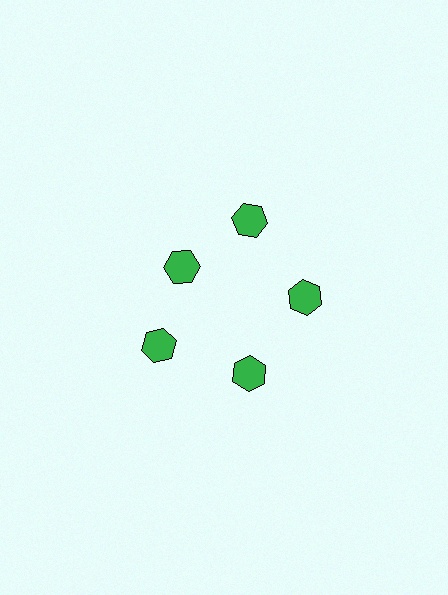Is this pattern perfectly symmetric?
No. The 5 green hexagons are arranged in a ring, but one element near the 10 o'clock position is pulled inward toward the center, breaking the 5-fold rotational symmetry.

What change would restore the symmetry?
The symmetry would be restored by moving it outward, back onto the ring so that all 5 hexagons sit at equal angles and equal distance from the center.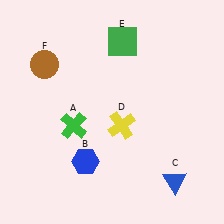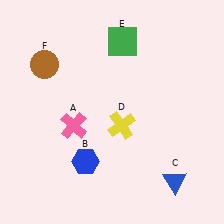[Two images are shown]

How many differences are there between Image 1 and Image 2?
There is 1 difference between the two images.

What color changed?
The cross (A) changed from green in Image 1 to pink in Image 2.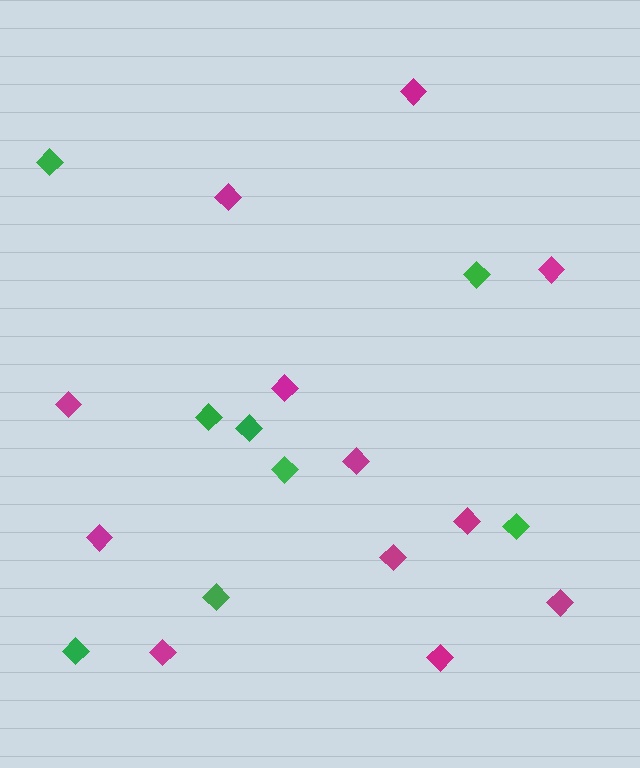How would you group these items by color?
There are 2 groups: one group of magenta diamonds (12) and one group of green diamonds (8).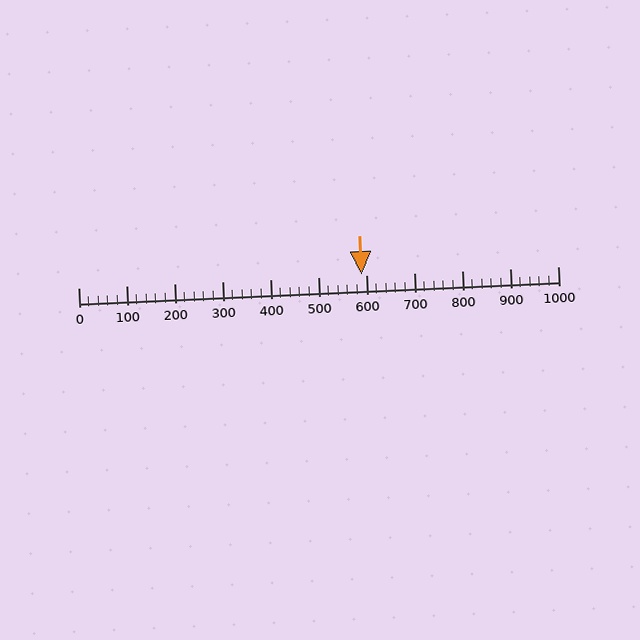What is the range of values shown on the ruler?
The ruler shows values from 0 to 1000.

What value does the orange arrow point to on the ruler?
The orange arrow points to approximately 590.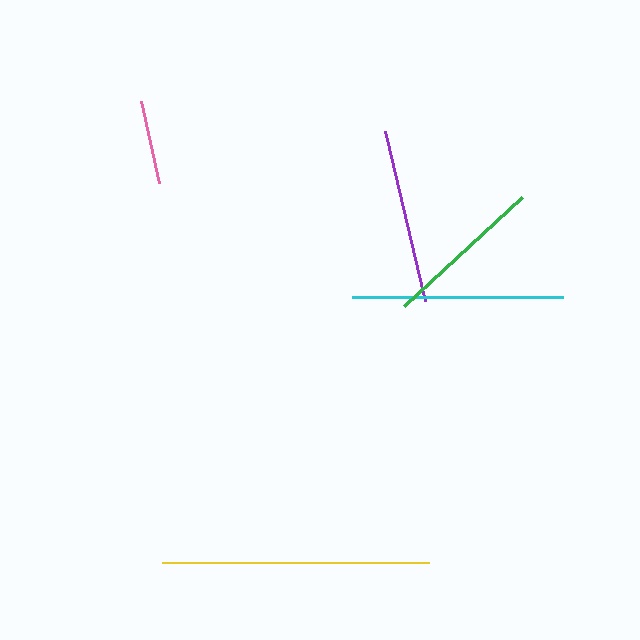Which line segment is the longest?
The yellow line is the longest at approximately 266 pixels.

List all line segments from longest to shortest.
From longest to shortest: yellow, cyan, purple, green, pink.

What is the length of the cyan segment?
The cyan segment is approximately 211 pixels long.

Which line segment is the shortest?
The pink line is the shortest at approximately 84 pixels.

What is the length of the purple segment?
The purple segment is approximately 174 pixels long.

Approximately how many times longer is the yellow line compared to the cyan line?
The yellow line is approximately 1.3 times the length of the cyan line.